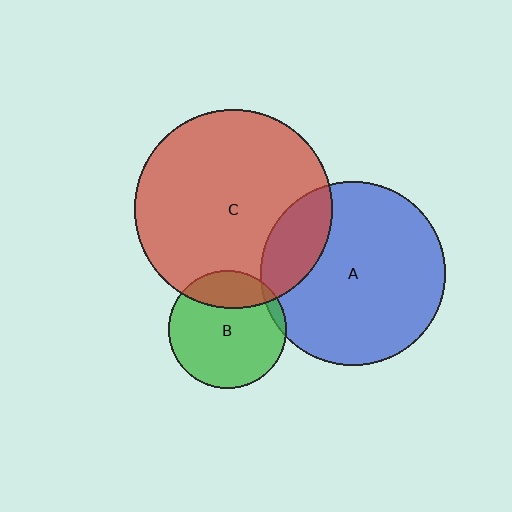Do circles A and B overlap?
Yes.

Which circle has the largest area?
Circle C (red).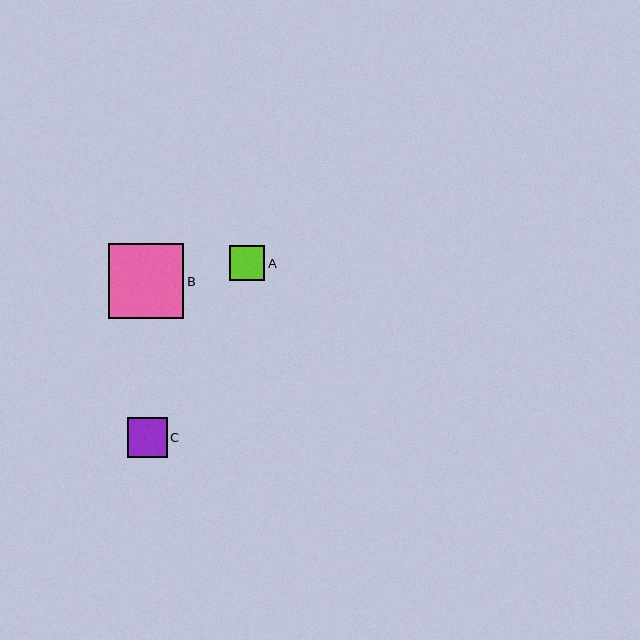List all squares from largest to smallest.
From largest to smallest: B, C, A.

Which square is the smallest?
Square A is the smallest with a size of approximately 36 pixels.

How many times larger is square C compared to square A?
Square C is approximately 1.1 times the size of square A.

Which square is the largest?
Square B is the largest with a size of approximately 75 pixels.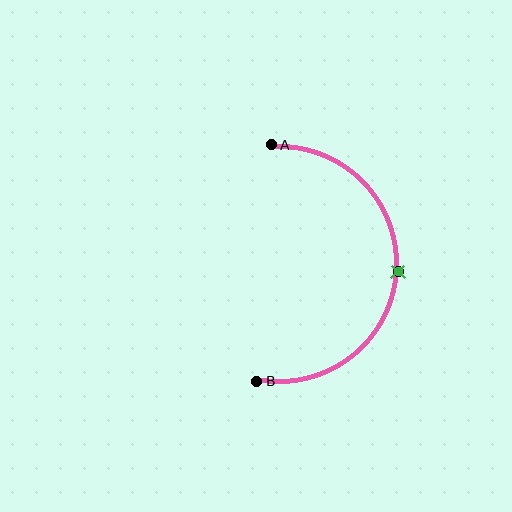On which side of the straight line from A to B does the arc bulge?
The arc bulges to the right of the straight line connecting A and B.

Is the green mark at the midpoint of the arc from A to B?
Yes. The green mark lies on the arc at equal arc-length from both A and B — it is the arc midpoint.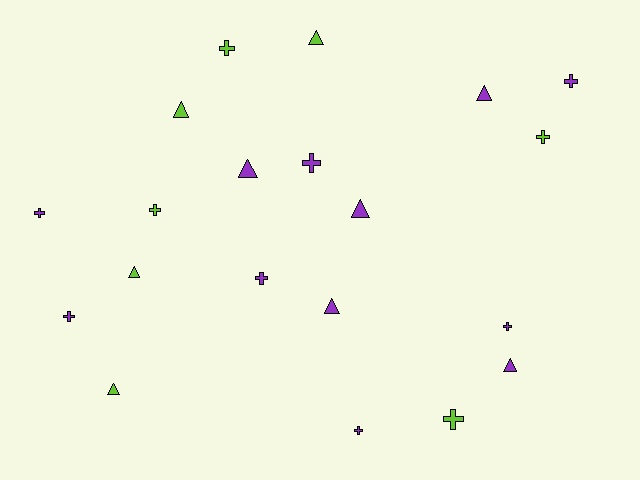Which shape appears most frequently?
Cross, with 11 objects.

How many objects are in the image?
There are 20 objects.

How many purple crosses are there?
There are 7 purple crosses.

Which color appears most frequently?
Purple, with 12 objects.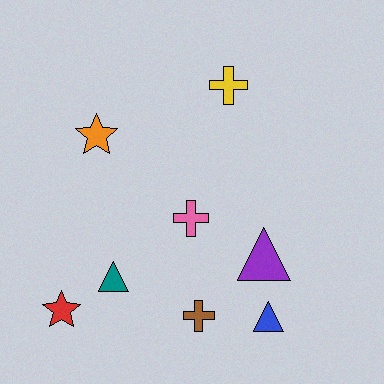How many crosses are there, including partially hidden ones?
There are 3 crosses.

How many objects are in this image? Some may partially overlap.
There are 8 objects.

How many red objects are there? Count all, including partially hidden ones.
There is 1 red object.